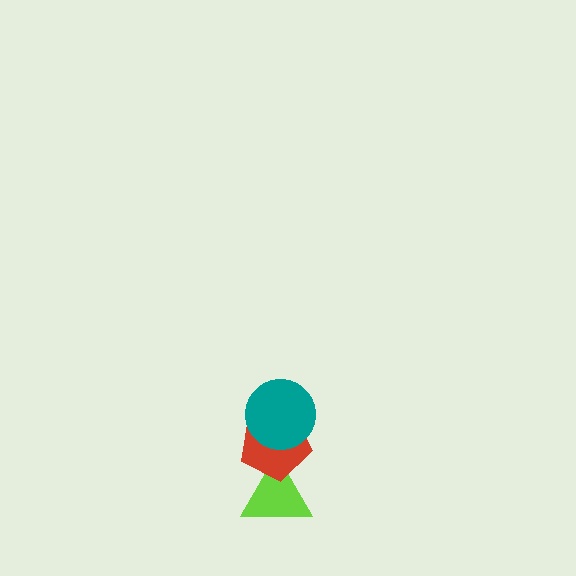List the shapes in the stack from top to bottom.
From top to bottom: the teal circle, the red pentagon, the lime triangle.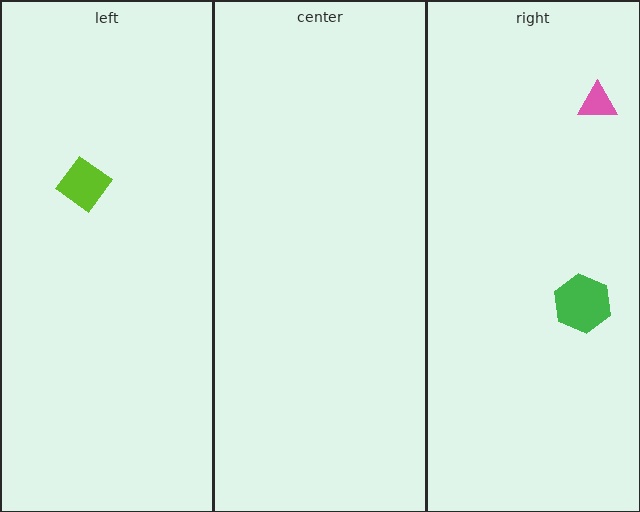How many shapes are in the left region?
1.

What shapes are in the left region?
The lime diamond.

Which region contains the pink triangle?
The right region.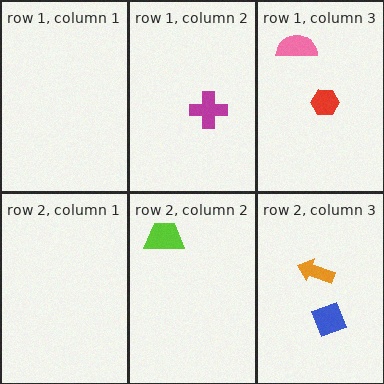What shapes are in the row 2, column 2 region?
The lime trapezoid.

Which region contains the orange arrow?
The row 2, column 3 region.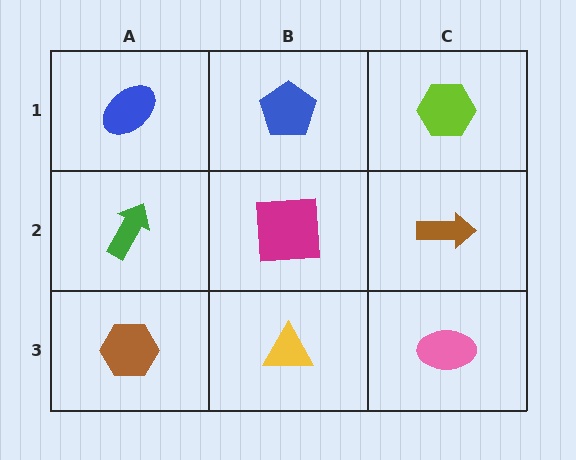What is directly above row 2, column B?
A blue pentagon.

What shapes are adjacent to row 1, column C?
A brown arrow (row 2, column C), a blue pentagon (row 1, column B).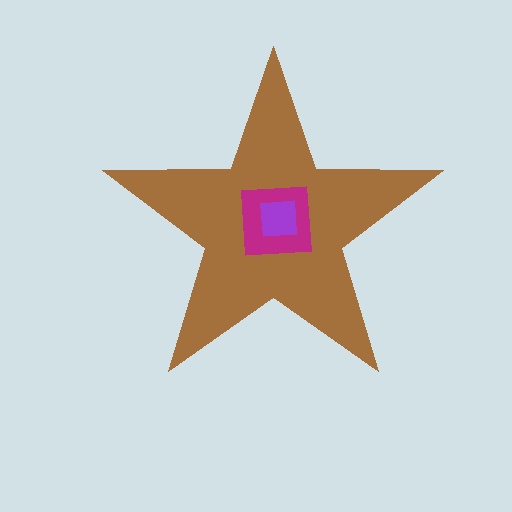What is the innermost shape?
The purple square.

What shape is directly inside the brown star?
The magenta square.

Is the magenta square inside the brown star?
Yes.